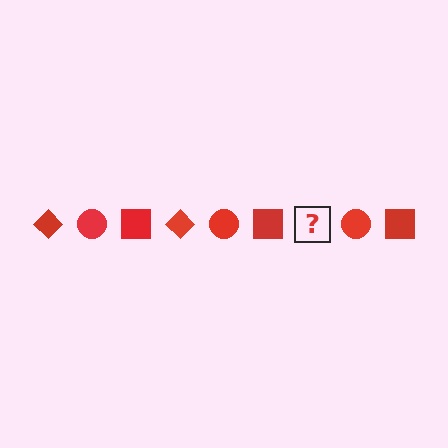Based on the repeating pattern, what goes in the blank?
The blank should be a red diamond.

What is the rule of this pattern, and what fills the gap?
The rule is that the pattern cycles through diamond, circle, square shapes in red. The gap should be filled with a red diamond.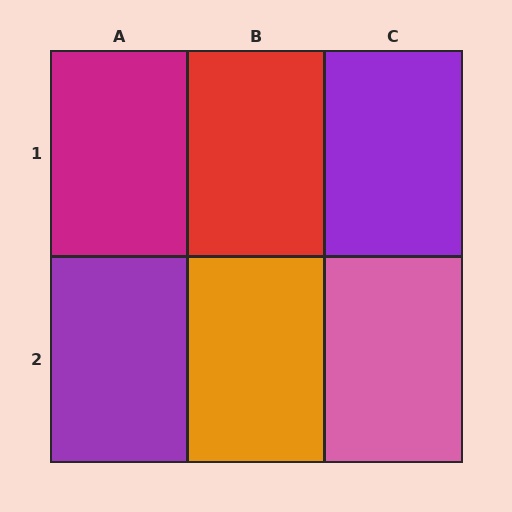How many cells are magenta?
1 cell is magenta.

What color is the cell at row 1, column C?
Purple.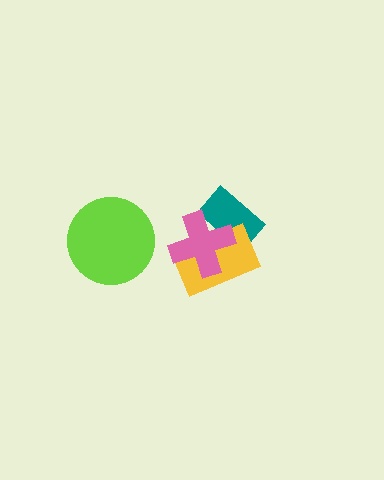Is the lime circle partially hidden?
No, no other shape covers it.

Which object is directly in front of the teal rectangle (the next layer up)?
The yellow rectangle is directly in front of the teal rectangle.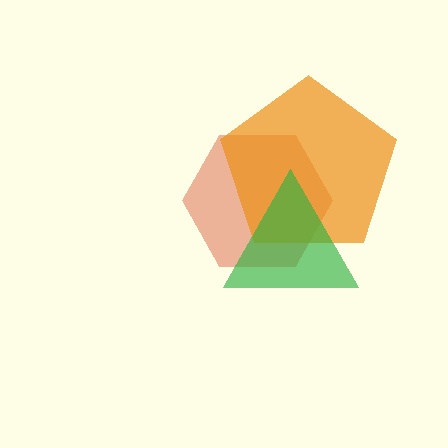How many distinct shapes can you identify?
There are 3 distinct shapes: a red hexagon, an orange pentagon, a green triangle.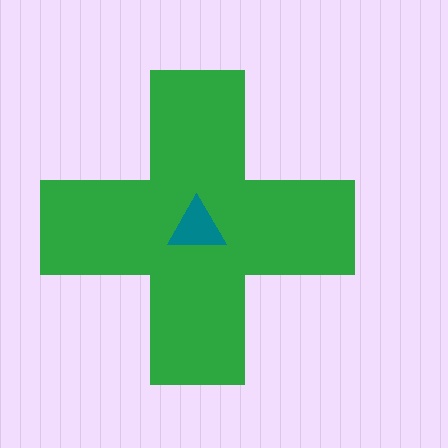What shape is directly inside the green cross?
The teal triangle.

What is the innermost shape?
The teal triangle.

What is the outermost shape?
The green cross.